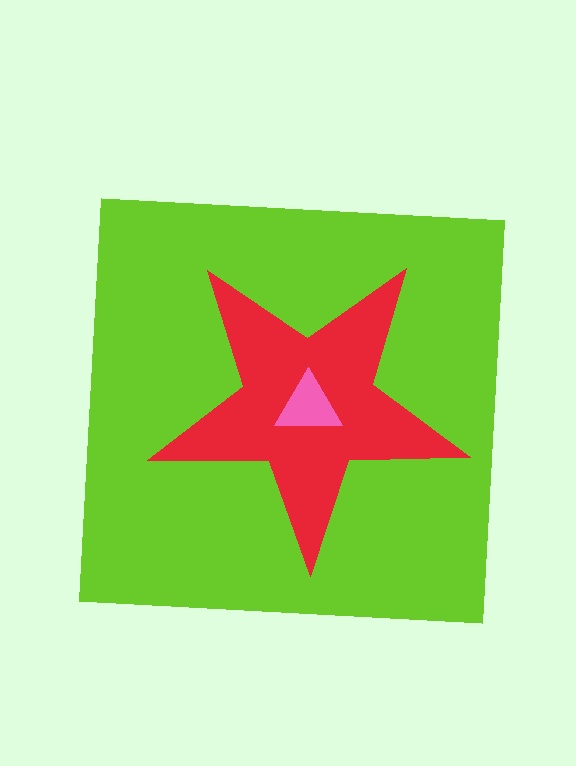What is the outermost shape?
The lime square.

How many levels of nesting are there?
3.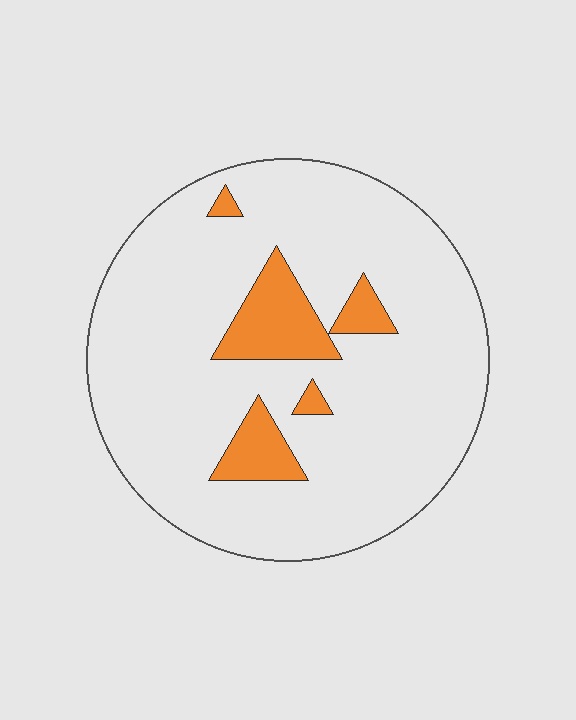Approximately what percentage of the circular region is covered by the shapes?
Approximately 10%.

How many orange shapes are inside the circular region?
5.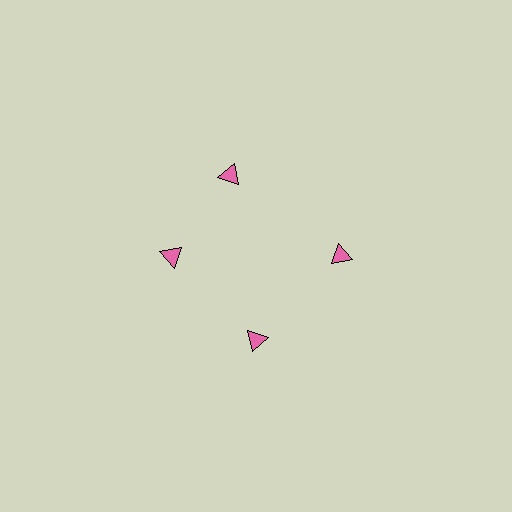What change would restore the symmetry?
The symmetry would be restored by rotating it back into even spacing with its neighbors so that all 4 triangles sit at equal angles and equal distance from the center.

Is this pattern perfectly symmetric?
No. The 4 pink triangles are arranged in a ring, but one element near the 12 o'clock position is rotated out of alignment along the ring, breaking the 4-fold rotational symmetry.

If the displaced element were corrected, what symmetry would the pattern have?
It would have 4-fold rotational symmetry — the pattern would map onto itself every 90 degrees.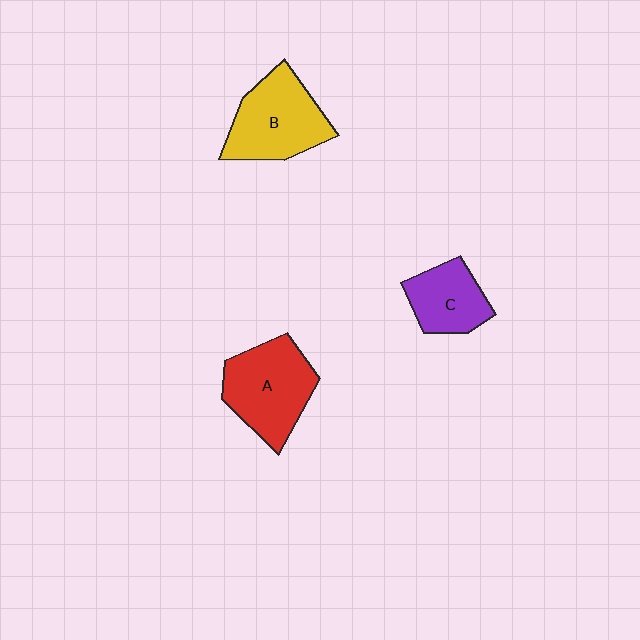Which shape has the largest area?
Shape A (red).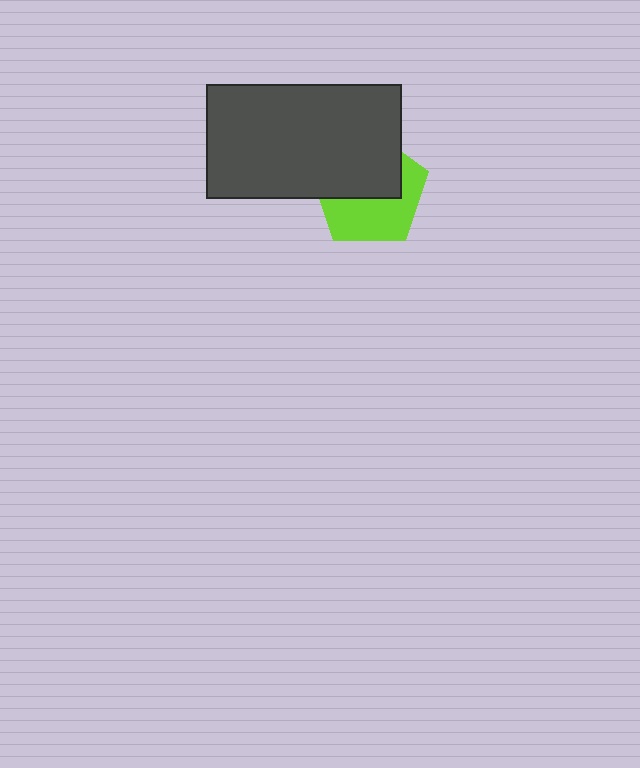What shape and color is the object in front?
The object in front is a dark gray rectangle.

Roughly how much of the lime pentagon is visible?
About half of it is visible (roughly 49%).